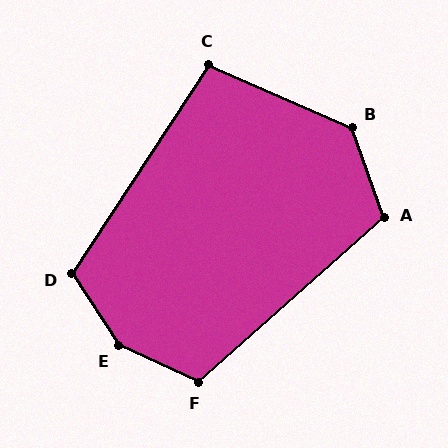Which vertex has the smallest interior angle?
C, at approximately 99 degrees.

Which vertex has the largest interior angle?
E, at approximately 149 degrees.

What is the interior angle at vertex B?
Approximately 133 degrees (obtuse).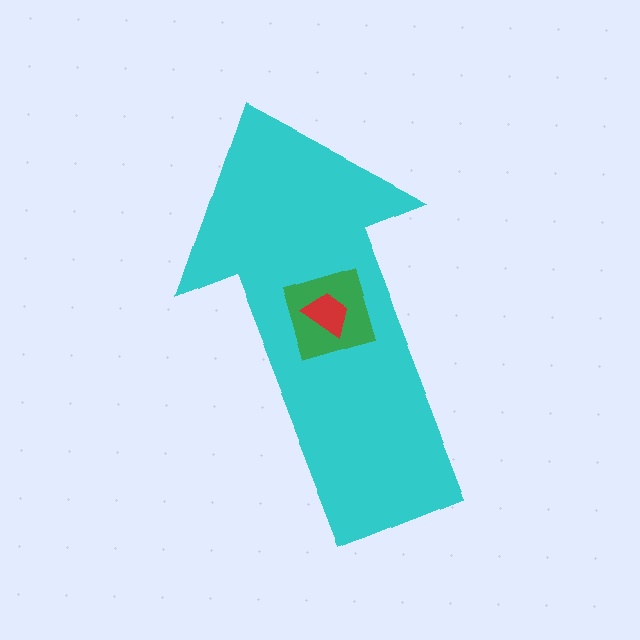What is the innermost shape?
The red trapezoid.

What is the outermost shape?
The cyan arrow.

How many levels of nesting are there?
3.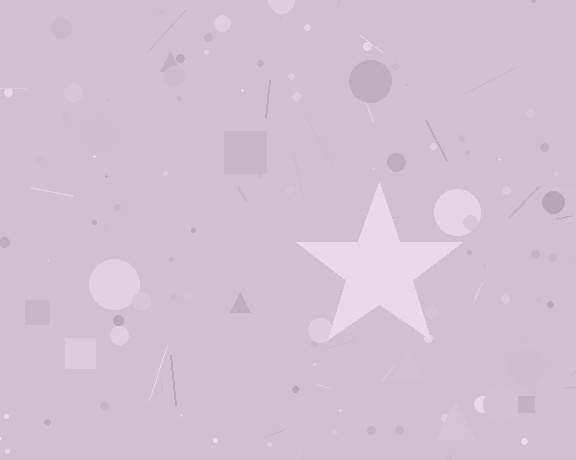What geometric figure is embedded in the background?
A star is embedded in the background.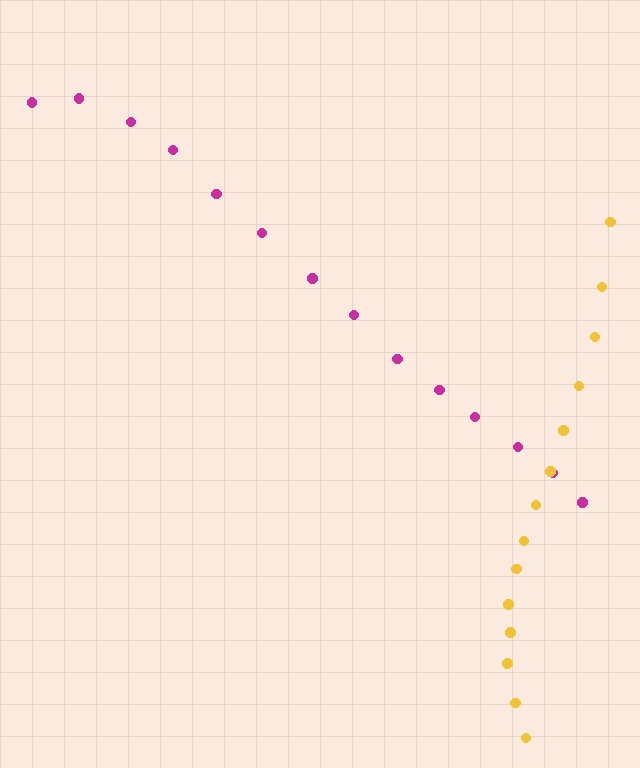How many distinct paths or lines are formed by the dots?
There are 2 distinct paths.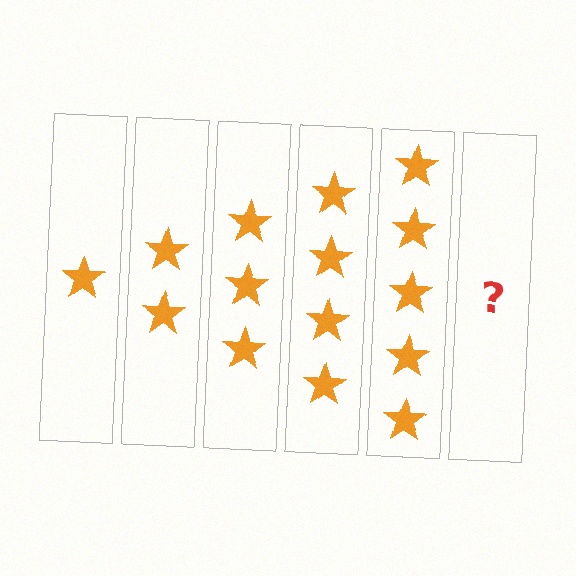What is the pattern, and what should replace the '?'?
The pattern is that each step adds one more star. The '?' should be 6 stars.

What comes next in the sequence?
The next element should be 6 stars.